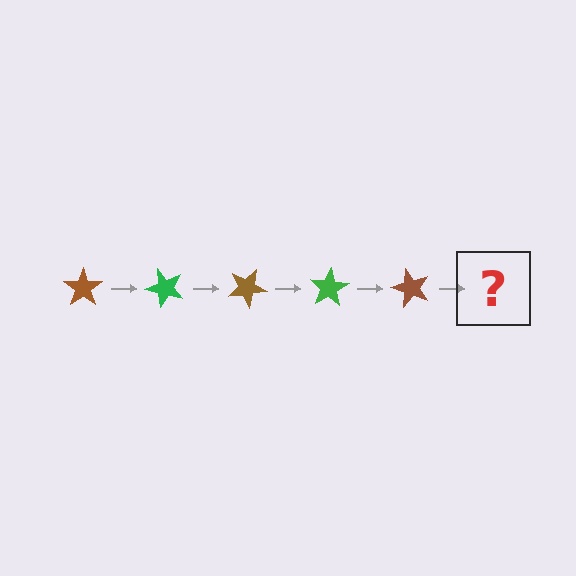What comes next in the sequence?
The next element should be a green star, rotated 250 degrees from the start.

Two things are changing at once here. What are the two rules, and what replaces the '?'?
The two rules are that it rotates 50 degrees each step and the color cycles through brown and green. The '?' should be a green star, rotated 250 degrees from the start.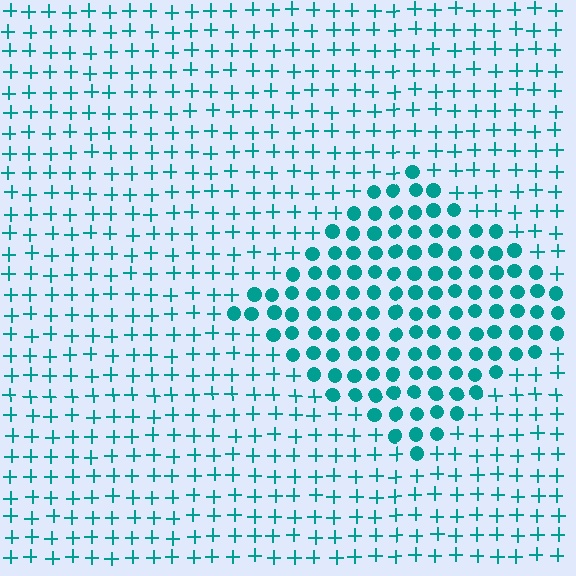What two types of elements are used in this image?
The image uses circles inside the diamond region and plus signs outside it.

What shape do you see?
I see a diamond.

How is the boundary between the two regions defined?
The boundary is defined by a change in element shape: circles inside vs. plus signs outside. All elements share the same color and spacing.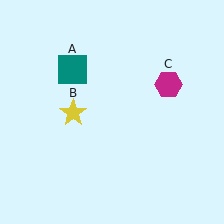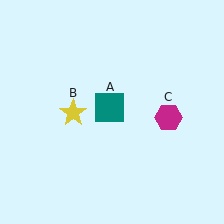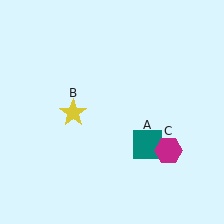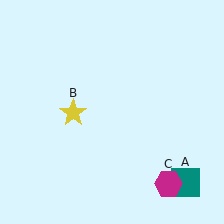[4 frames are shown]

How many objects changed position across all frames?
2 objects changed position: teal square (object A), magenta hexagon (object C).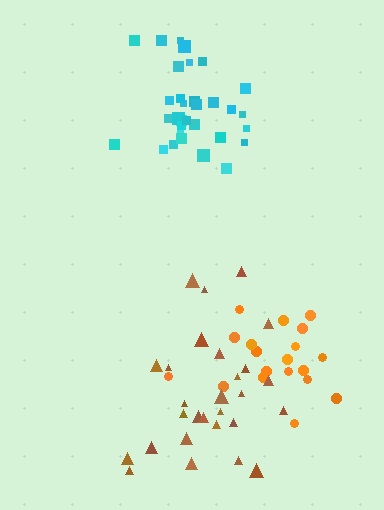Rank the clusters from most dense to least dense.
cyan, orange, brown.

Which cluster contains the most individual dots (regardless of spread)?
Cyan (34).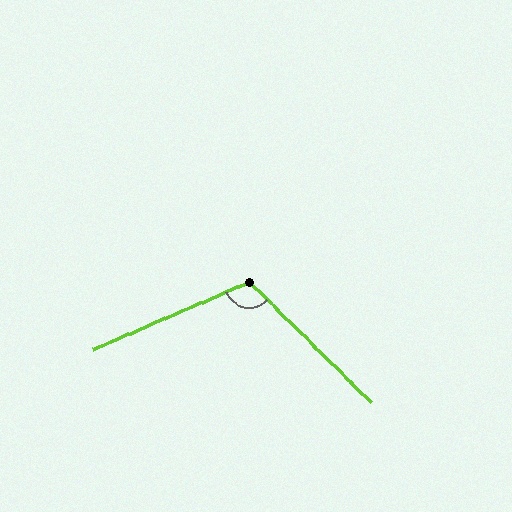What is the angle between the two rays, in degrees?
Approximately 112 degrees.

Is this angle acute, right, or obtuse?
It is obtuse.